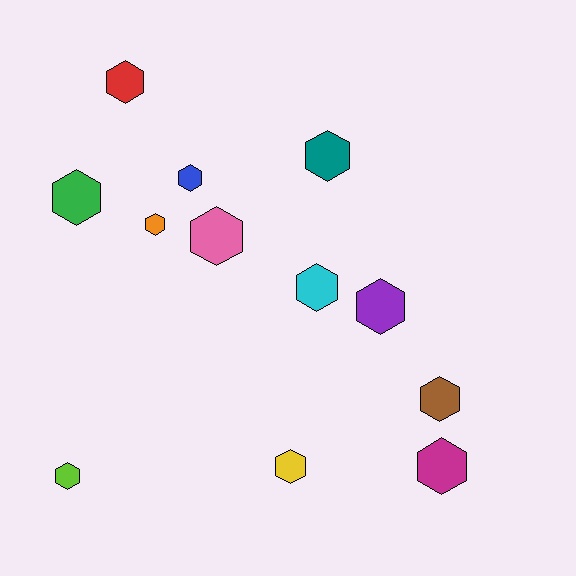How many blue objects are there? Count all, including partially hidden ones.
There is 1 blue object.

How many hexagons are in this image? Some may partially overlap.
There are 12 hexagons.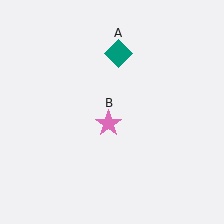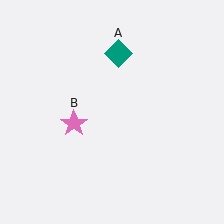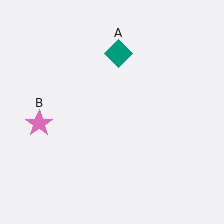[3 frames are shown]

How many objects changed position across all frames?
1 object changed position: pink star (object B).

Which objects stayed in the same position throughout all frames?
Teal diamond (object A) remained stationary.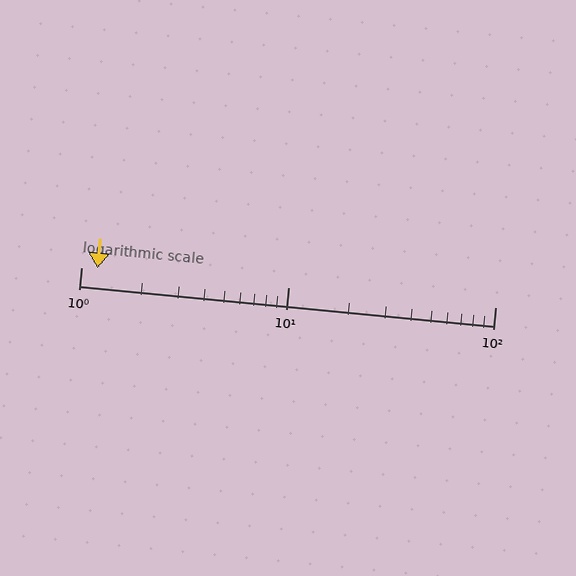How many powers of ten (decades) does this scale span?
The scale spans 2 decades, from 1 to 100.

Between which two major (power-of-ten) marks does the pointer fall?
The pointer is between 1 and 10.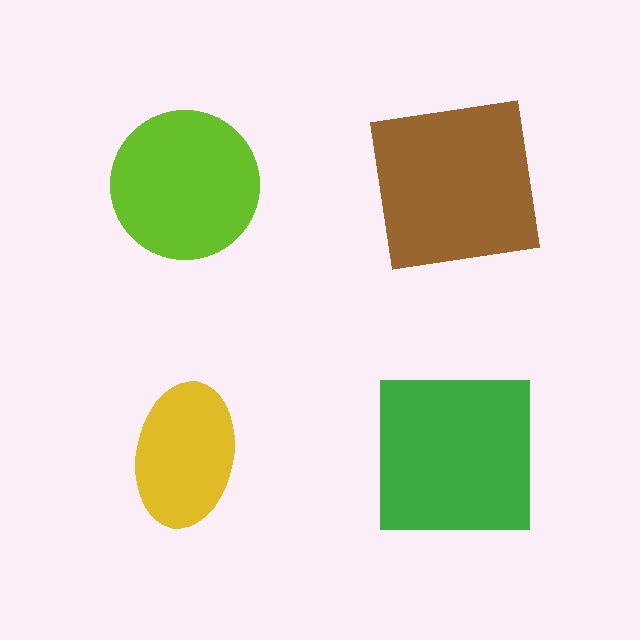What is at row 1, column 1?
A lime circle.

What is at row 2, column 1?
A yellow ellipse.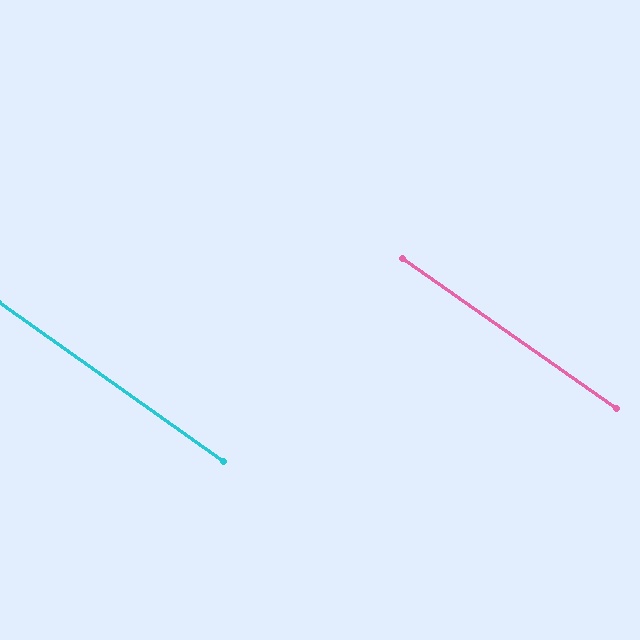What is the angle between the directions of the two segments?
Approximately 0 degrees.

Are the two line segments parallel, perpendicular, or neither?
Parallel — their directions differ by only 0.2°.